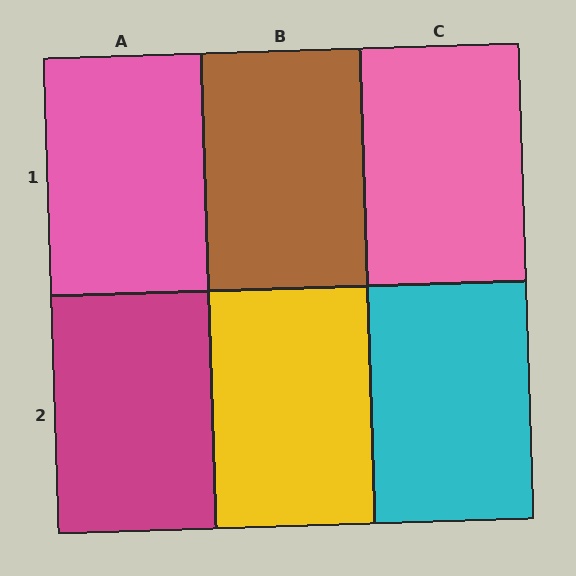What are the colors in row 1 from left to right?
Pink, brown, pink.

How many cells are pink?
2 cells are pink.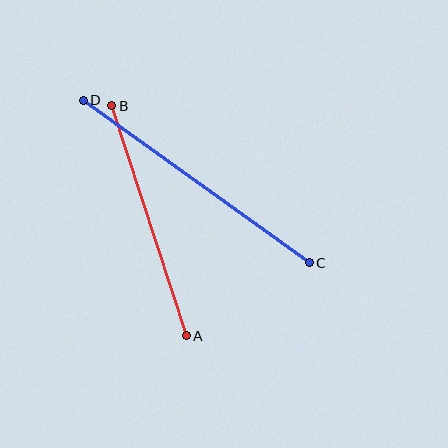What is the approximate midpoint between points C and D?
The midpoint is at approximately (196, 182) pixels.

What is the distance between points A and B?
The distance is approximately 242 pixels.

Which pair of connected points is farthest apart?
Points C and D are farthest apart.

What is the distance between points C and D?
The distance is approximately 278 pixels.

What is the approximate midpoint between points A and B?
The midpoint is at approximately (149, 221) pixels.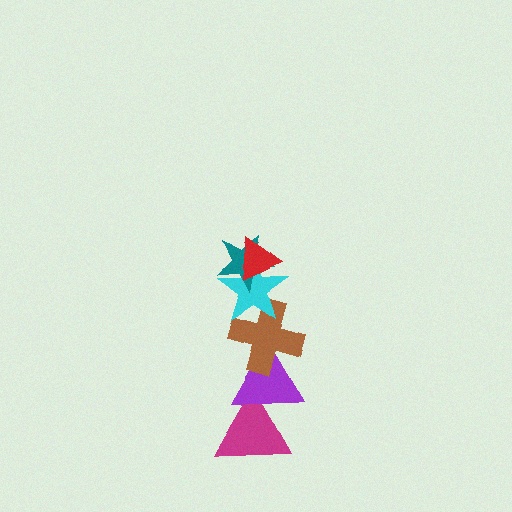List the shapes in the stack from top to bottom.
From top to bottom: the red triangle, the teal star, the cyan star, the brown cross, the purple triangle, the magenta triangle.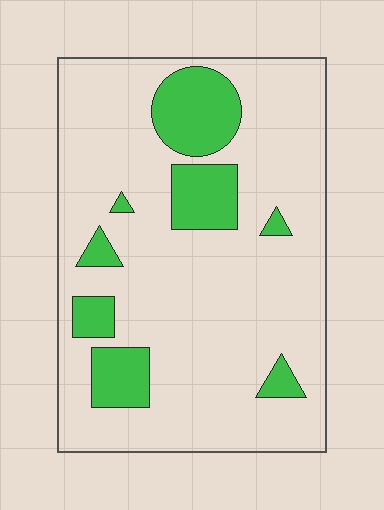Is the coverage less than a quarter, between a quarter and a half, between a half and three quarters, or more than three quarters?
Less than a quarter.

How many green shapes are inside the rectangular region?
8.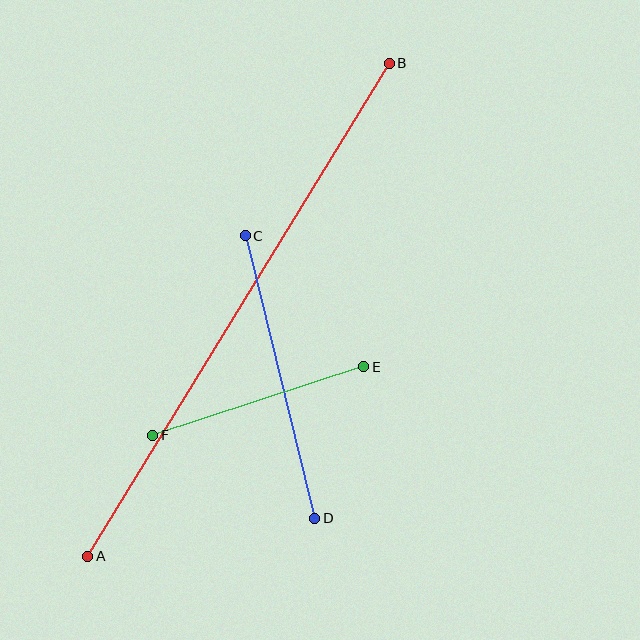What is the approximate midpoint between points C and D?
The midpoint is at approximately (280, 377) pixels.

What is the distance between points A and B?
The distance is approximately 578 pixels.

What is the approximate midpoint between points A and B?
The midpoint is at approximately (239, 310) pixels.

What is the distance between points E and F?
The distance is approximately 222 pixels.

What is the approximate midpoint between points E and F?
The midpoint is at approximately (258, 401) pixels.